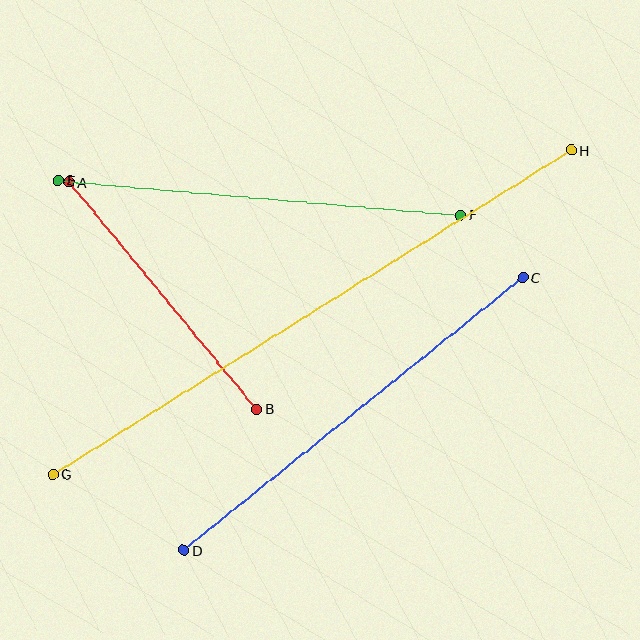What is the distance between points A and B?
The distance is approximately 294 pixels.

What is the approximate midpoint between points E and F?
The midpoint is at approximately (259, 198) pixels.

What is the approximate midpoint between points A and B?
The midpoint is at approximately (163, 296) pixels.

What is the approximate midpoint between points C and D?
The midpoint is at approximately (353, 414) pixels.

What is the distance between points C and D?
The distance is approximately 435 pixels.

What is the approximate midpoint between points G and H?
The midpoint is at approximately (312, 312) pixels.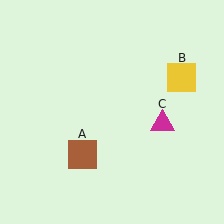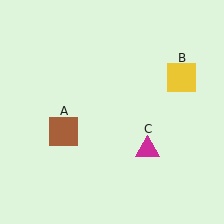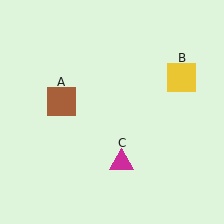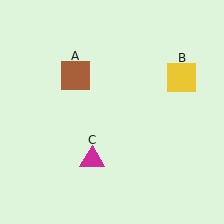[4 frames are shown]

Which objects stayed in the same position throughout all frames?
Yellow square (object B) remained stationary.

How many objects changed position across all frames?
2 objects changed position: brown square (object A), magenta triangle (object C).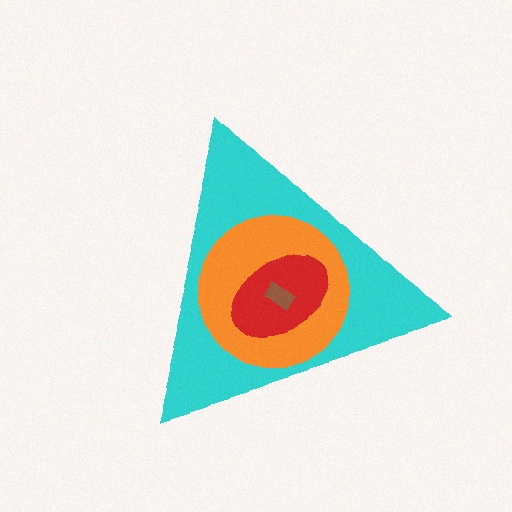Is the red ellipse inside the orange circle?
Yes.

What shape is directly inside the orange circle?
The red ellipse.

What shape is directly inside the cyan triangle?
The orange circle.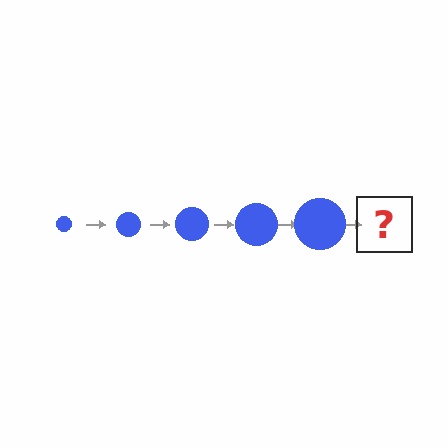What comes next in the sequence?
The next element should be a blue circle, larger than the previous one.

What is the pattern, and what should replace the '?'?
The pattern is that the circle gets progressively larger each step. The '?' should be a blue circle, larger than the previous one.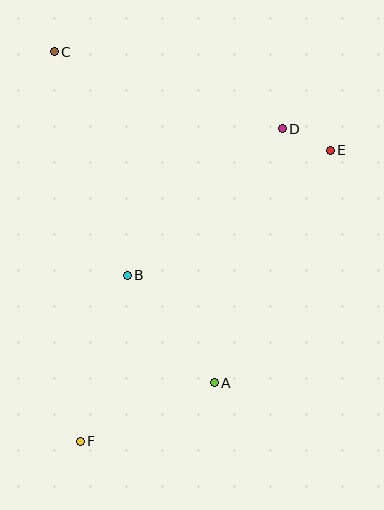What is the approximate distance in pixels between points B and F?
The distance between B and F is approximately 173 pixels.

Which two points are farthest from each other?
Points C and F are farthest from each other.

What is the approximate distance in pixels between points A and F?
The distance between A and F is approximately 146 pixels.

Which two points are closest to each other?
Points D and E are closest to each other.